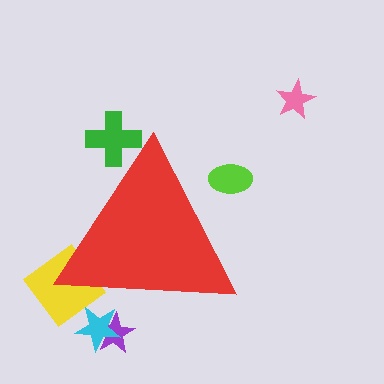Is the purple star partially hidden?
Yes, the purple star is partially hidden behind the red triangle.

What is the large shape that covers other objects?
A red triangle.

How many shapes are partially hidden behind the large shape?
5 shapes are partially hidden.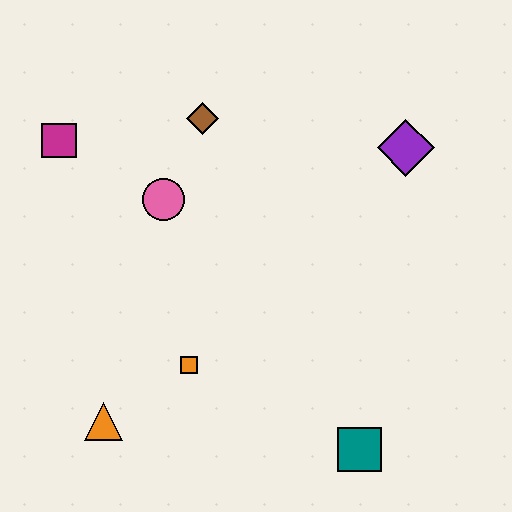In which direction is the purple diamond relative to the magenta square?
The purple diamond is to the right of the magenta square.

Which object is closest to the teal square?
The orange square is closest to the teal square.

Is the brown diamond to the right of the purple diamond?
No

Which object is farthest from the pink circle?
The teal square is farthest from the pink circle.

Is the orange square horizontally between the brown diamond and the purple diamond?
No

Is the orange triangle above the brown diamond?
No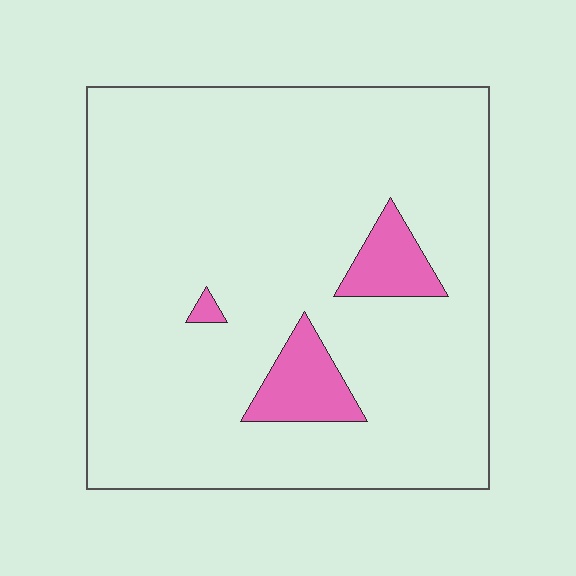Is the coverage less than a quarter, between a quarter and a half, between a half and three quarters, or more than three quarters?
Less than a quarter.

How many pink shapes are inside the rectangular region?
3.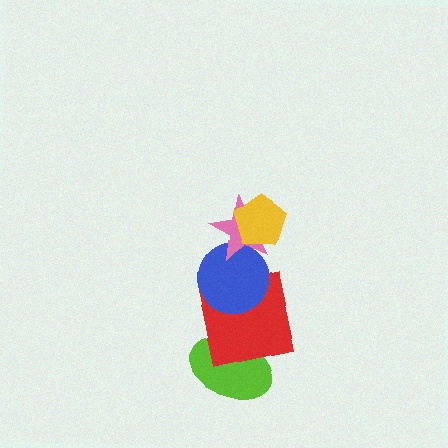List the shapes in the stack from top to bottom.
From top to bottom: the yellow pentagon, the pink star, the blue circle, the red square, the lime ellipse.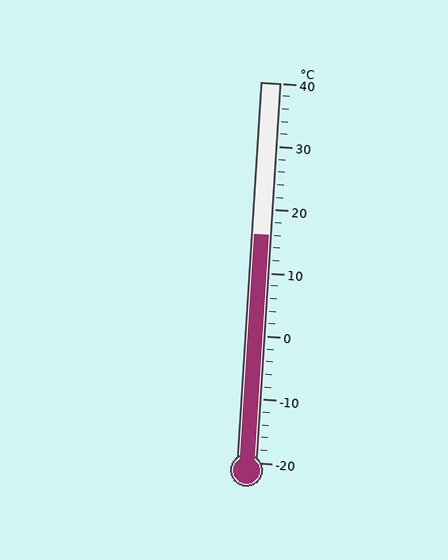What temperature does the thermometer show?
The thermometer shows approximately 16°C.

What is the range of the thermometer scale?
The thermometer scale ranges from -20°C to 40°C.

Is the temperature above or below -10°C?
The temperature is above -10°C.